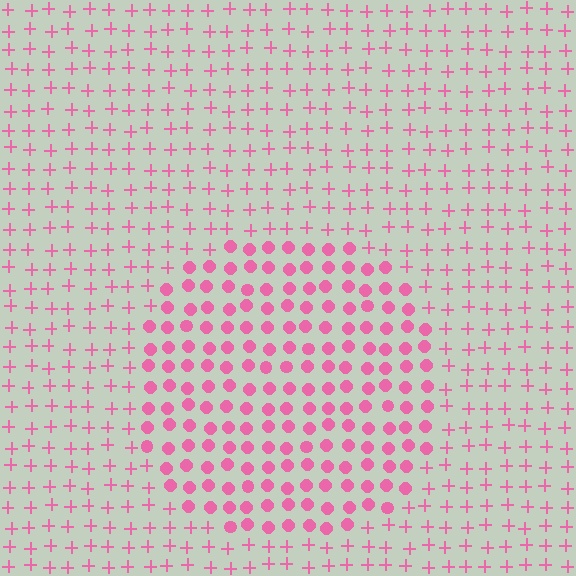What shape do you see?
I see a circle.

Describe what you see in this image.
The image is filled with small pink elements arranged in a uniform grid. A circle-shaped region contains circles, while the surrounding area contains plus signs. The boundary is defined purely by the change in element shape.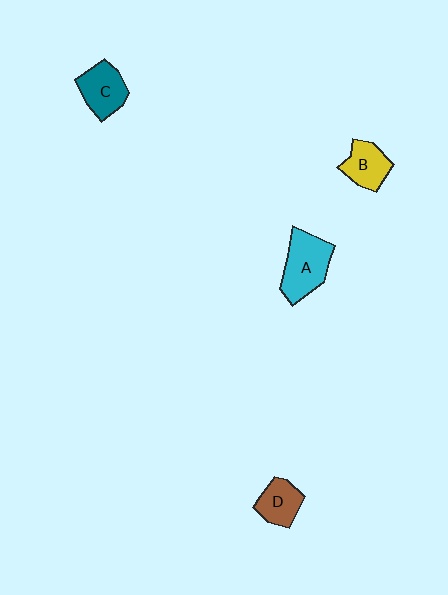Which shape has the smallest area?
Shape D (brown).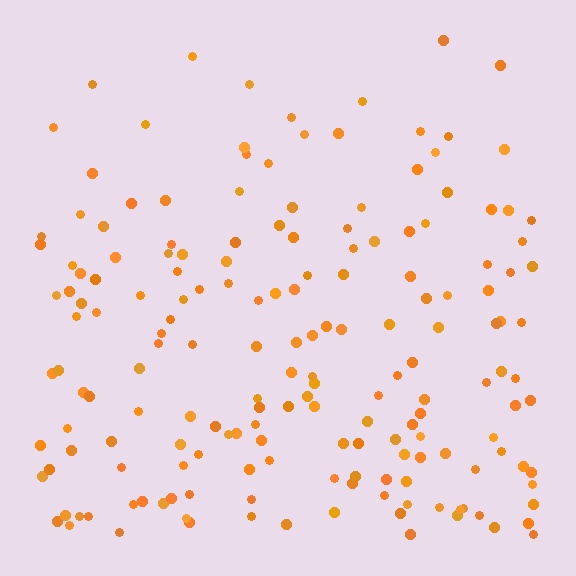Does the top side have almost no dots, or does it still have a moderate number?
Still a moderate number, just noticeably fewer than the bottom.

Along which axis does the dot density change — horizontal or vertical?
Vertical.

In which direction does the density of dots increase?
From top to bottom, with the bottom side densest.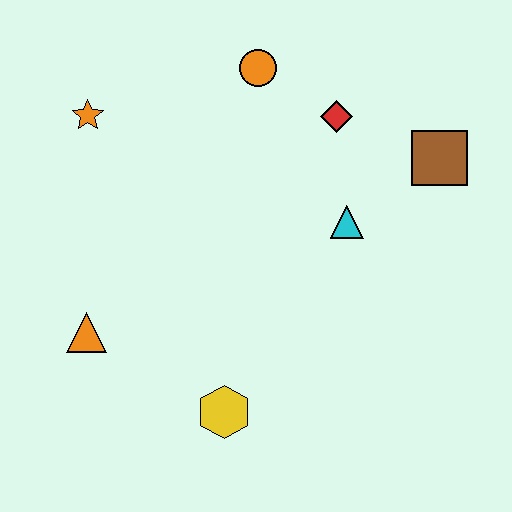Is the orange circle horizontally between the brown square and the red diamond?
No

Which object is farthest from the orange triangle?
The brown square is farthest from the orange triangle.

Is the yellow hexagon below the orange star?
Yes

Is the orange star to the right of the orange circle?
No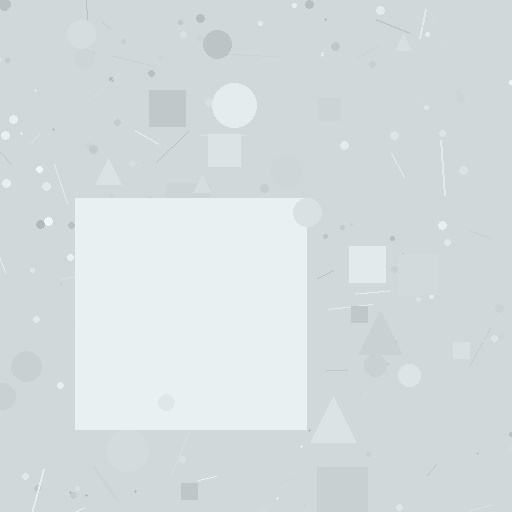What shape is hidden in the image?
A square is hidden in the image.